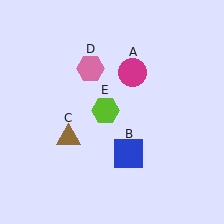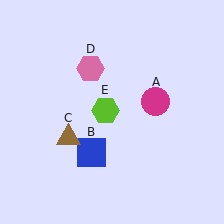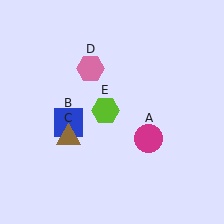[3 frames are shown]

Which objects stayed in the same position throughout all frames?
Brown triangle (object C) and pink hexagon (object D) and lime hexagon (object E) remained stationary.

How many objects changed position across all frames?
2 objects changed position: magenta circle (object A), blue square (object B).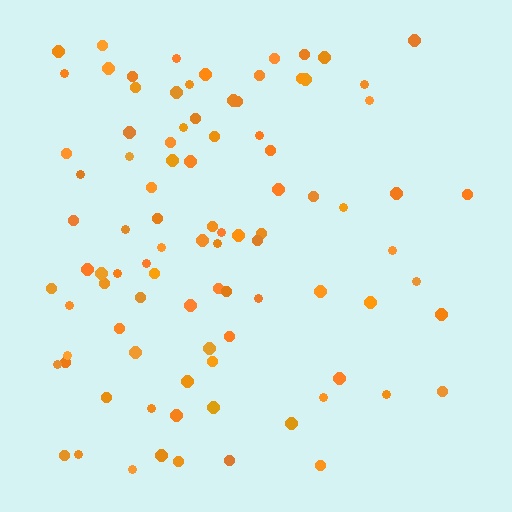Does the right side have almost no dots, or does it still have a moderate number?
Still a moderate number, just noticeably fewer than the left.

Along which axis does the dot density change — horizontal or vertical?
Horizontal.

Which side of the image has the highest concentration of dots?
The left.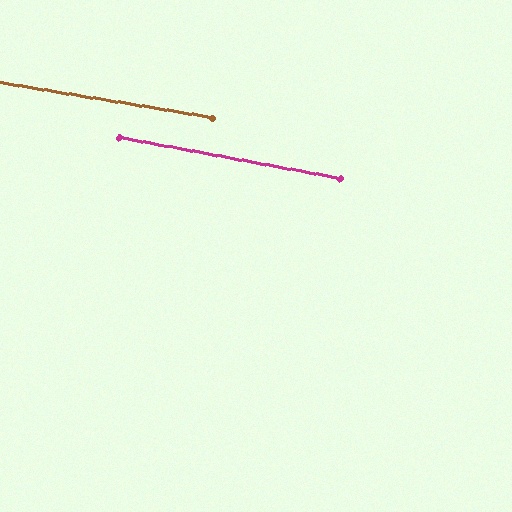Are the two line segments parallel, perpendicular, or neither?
Parallel — their directions differ by only 1.2°.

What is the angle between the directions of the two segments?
Approximately 1 degree.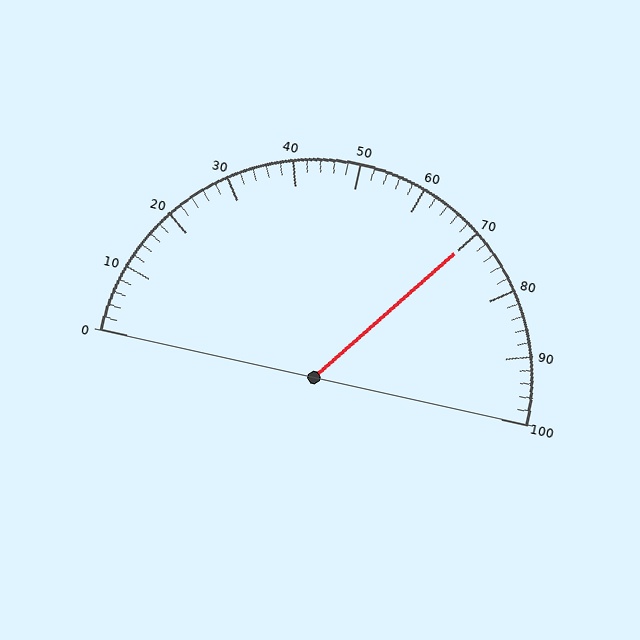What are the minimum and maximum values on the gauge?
The gauge ranges from 0 to 100.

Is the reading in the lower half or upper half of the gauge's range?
The reading is in the upper half of the range (0 to 100).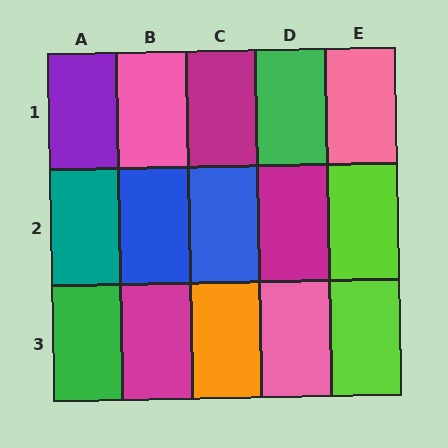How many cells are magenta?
3 cells are magenta.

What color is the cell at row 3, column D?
Pink.